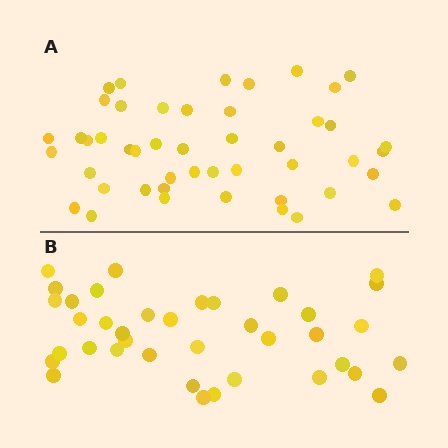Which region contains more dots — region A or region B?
Region A (the top region) has more dots.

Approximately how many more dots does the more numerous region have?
Region A has roughly 8 or so more dots than region B.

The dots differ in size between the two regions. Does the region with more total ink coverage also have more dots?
No. Region B has more total ink coverage because its dots are larger, but region A actually contains more individual dots. Total area can be misleading — the number of items is what matters here.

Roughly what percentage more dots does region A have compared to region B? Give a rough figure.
About 25% more.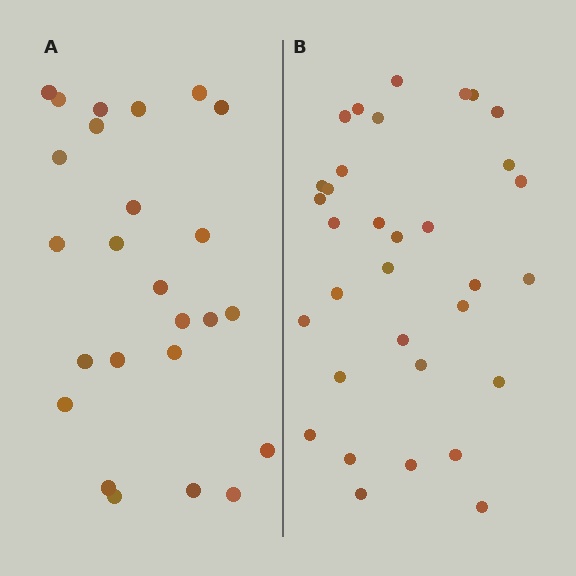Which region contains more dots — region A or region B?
Region B (the right region) has more dots.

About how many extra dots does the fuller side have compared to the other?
Region B has roughly 8 or so more dots than region A.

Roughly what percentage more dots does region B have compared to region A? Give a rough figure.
About 30% more.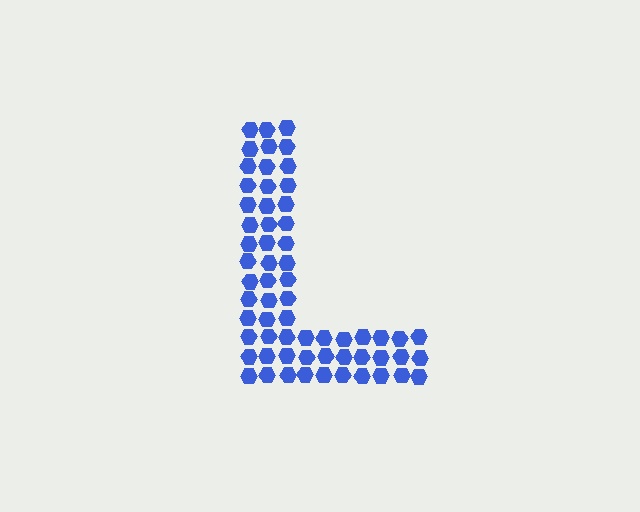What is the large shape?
The large shape is the letter L.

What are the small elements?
The small elements are hexagons.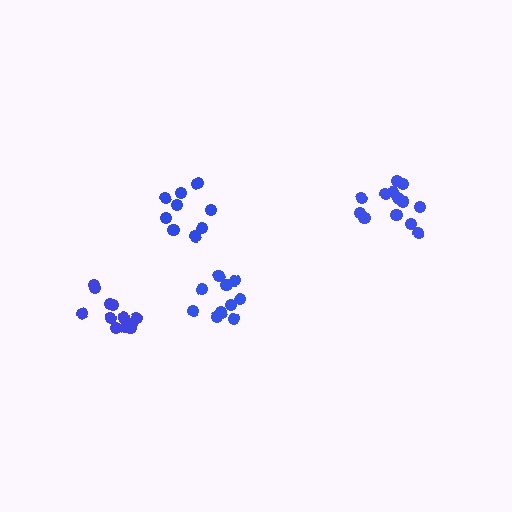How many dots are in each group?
Group 1: 14 dots, Group 2: 9 dots, Group 3: 10 dots, Group 4: 12 dots (45 total).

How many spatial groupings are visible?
There are 4 spatial groupings.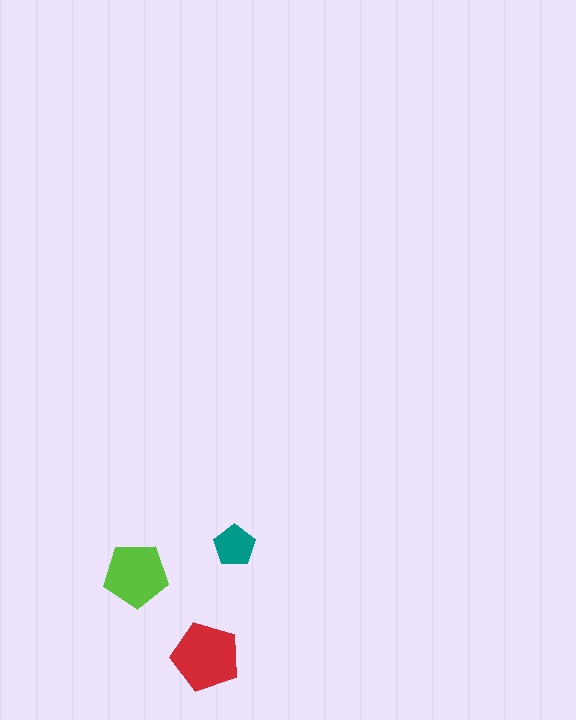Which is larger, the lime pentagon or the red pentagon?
The red one.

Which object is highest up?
The teal pentagon is topmost.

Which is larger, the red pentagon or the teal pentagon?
The red one.